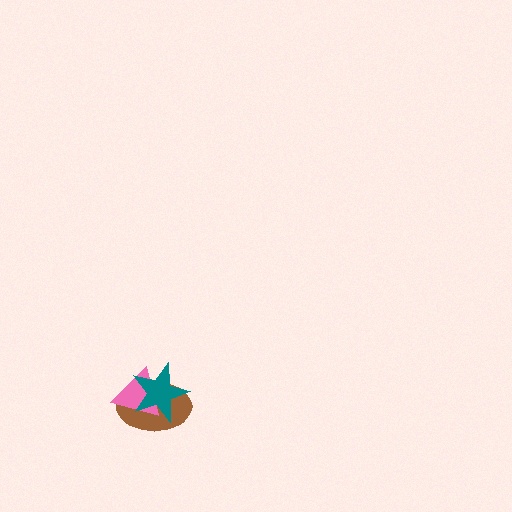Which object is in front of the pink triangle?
The teal star is in front of the pink triangle.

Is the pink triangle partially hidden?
Yes, it is partially covered by another shape.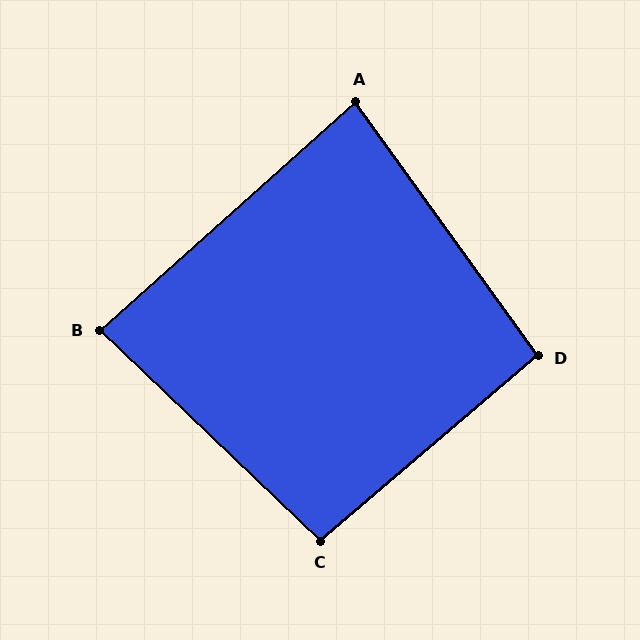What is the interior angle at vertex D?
Approximately 95 degrees (approximately right).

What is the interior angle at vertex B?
Approximately 85 degrees (approximately right).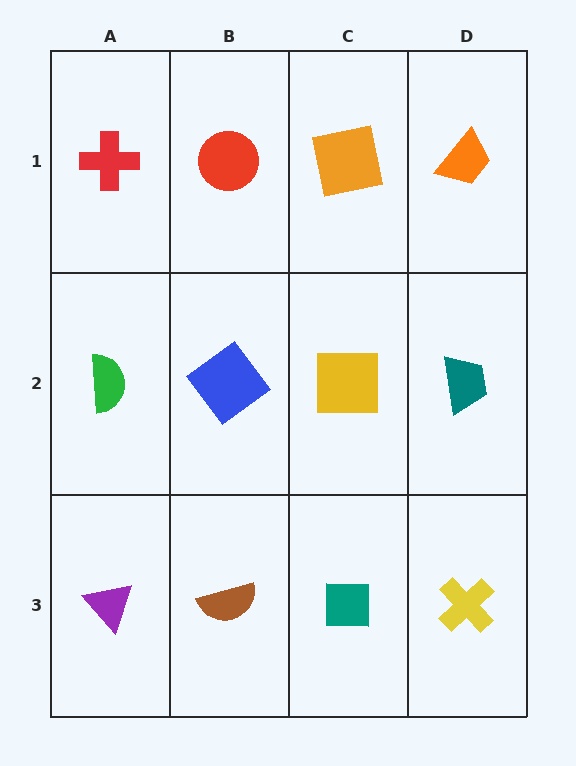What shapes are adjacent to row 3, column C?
A yellow square (row 2, column C), a brown semicircle (row 3, column B), a yellow cross (row 3, column D).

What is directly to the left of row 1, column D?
An orange square.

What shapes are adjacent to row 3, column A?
A green semicircle (row 2, column A), a brown semicircle (row 3, column B).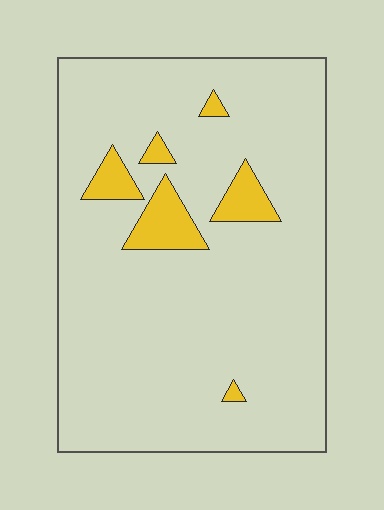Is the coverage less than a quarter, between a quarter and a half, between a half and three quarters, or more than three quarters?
Less than a quarter.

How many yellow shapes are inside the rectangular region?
6.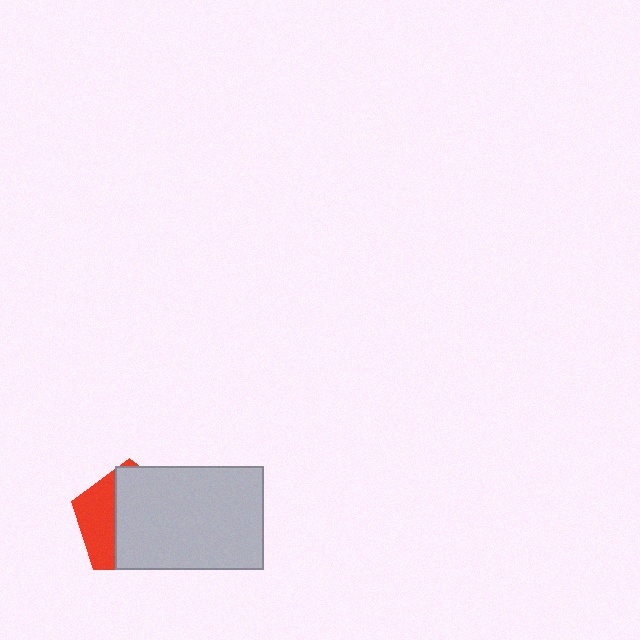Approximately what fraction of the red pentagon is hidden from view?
Roughly 66% of the red pentagon is hidden behind the light gray rectangle.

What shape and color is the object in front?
The object in front is a light gray rectangle.